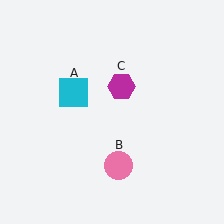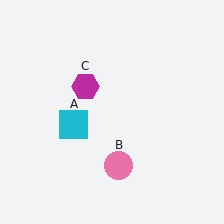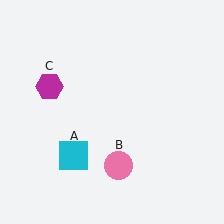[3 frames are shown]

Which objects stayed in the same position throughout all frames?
Pink circle (object B) remained stationary.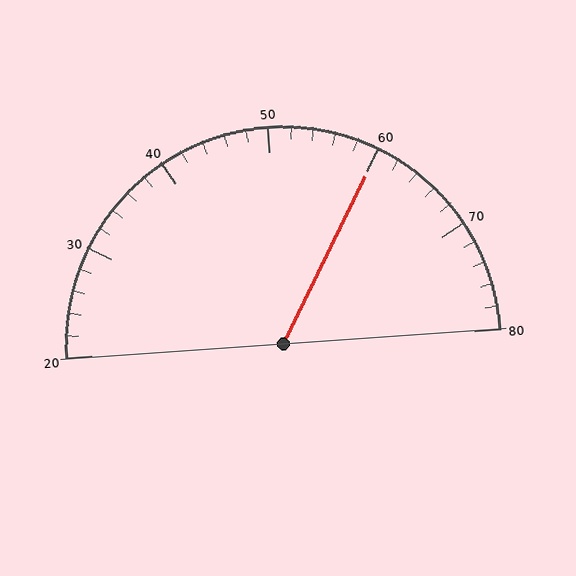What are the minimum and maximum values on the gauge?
The gauge ranges from 20 to 80.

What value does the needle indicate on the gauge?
The needle indicates approximately 60.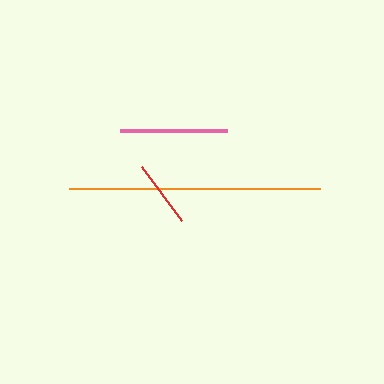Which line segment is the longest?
The orange line is the longest at approximately 252 pixels.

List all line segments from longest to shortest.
From longest to shortest: orange, pink, red.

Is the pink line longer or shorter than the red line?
The pink line is longer than the red line.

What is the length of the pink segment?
The pink segment is approximately 107 pixels long.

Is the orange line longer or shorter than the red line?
The orange line is longer than the red line.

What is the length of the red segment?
The red segment is approximately 68 pixels long.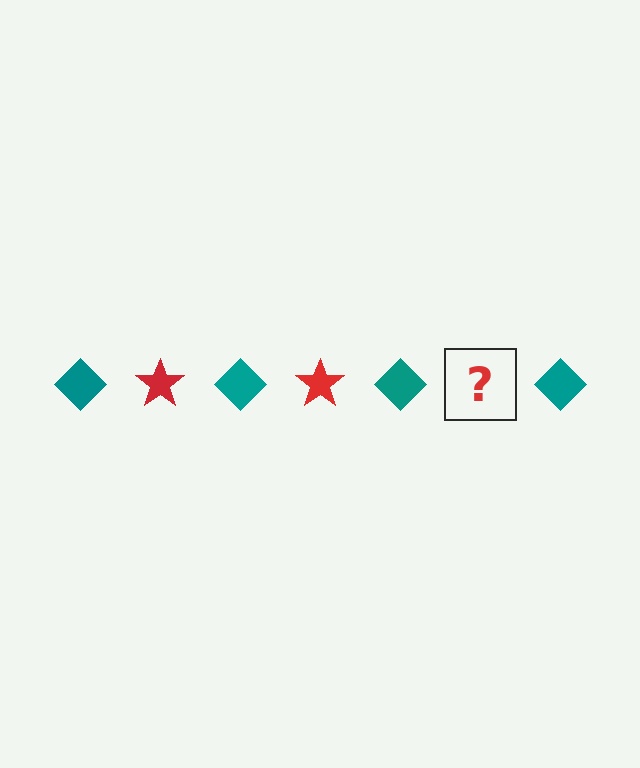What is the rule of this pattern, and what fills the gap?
The rule is that the pattern alternates between teal diamond and red star. The gap should be filled with a red star.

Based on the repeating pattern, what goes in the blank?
The blank should be a red star.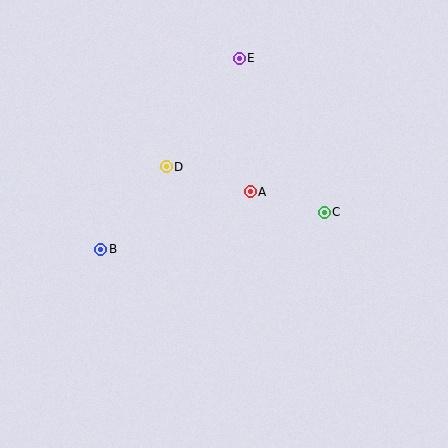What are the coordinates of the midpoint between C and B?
The midpoint between C and B is at (212, 231).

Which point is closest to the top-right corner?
Point E is closest to the top-right corner.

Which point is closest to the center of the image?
Point A at (250, 192) is closest to the center.